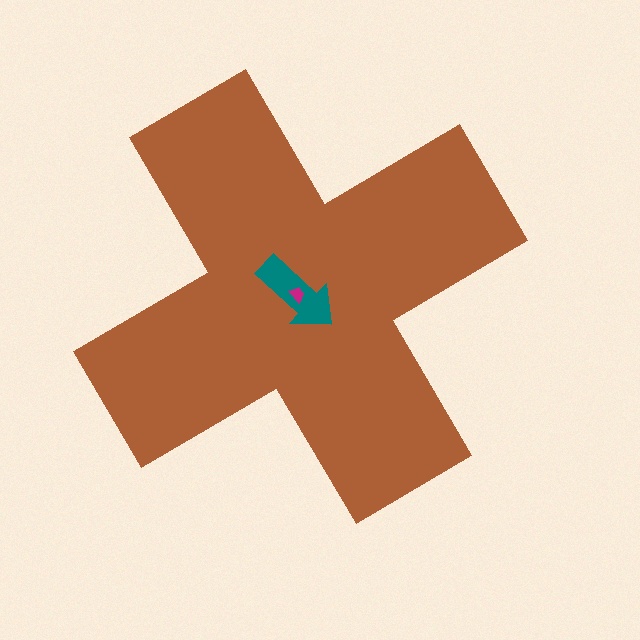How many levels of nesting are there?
3.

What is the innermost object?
The magenta trapezoid.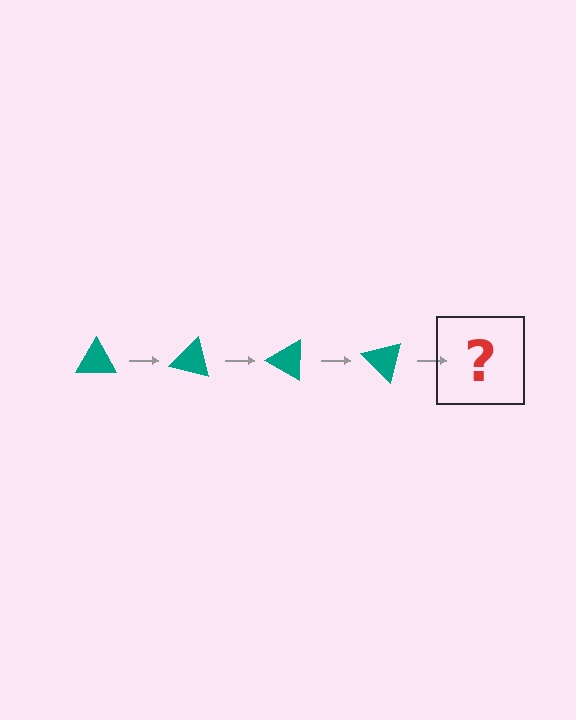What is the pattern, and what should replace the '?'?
The pattern is that the triangle rotates 15 degrees each step. The '?' should be a teal triangle rotated 60 degrees.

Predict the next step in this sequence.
The next step is a teal triangle rotated 60 degrees.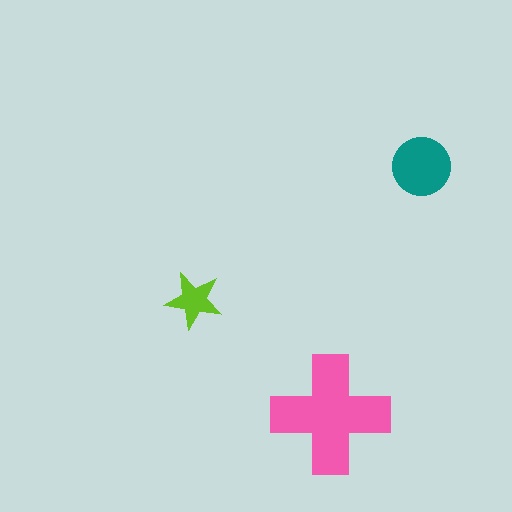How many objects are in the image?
There are 3 objects in the image.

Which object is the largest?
The pink cross.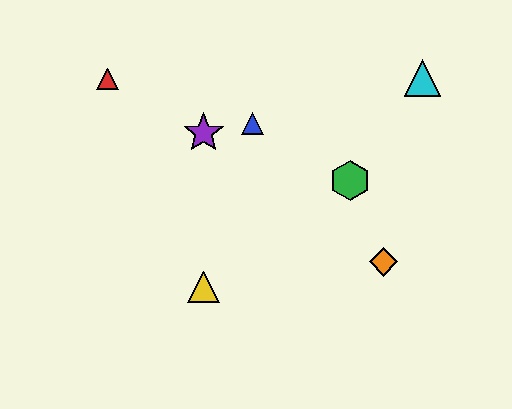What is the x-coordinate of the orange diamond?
The orange diamond is at x≈384.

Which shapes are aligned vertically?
The yellow triangle, the purple star are aligned vertically.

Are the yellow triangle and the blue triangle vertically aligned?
No, the yellow triangle is at x≈204 and the blue triangle is at x≈252.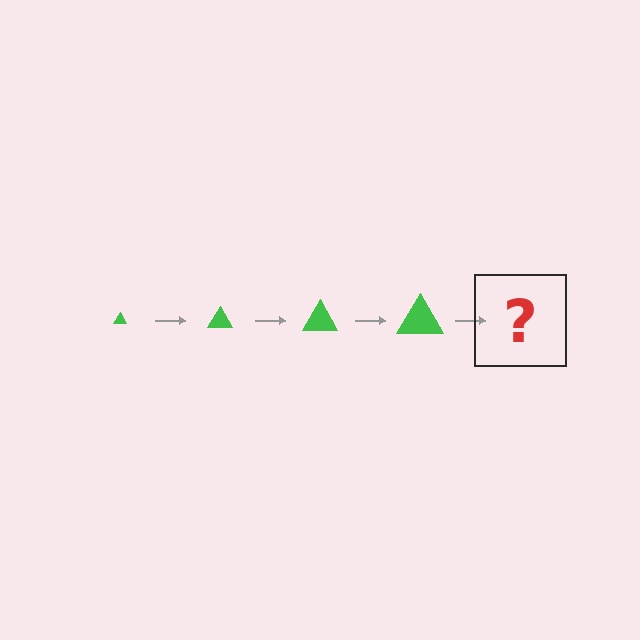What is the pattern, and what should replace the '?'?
The pattern is that the triangle gets progressively larger each step. The '?' should be a green triangle, larger than the previous one.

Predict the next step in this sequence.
The next step is a green triangle, larger than the previous one.